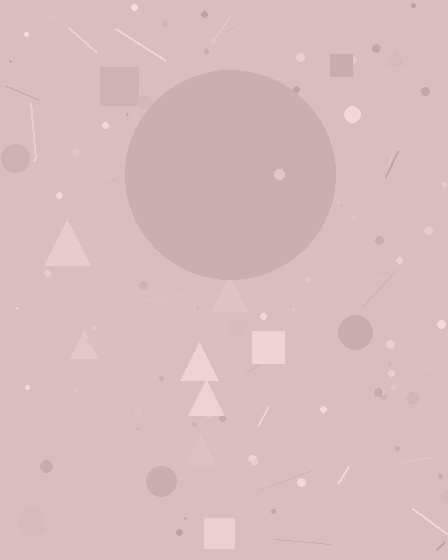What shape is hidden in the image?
A circle is hidden in the image.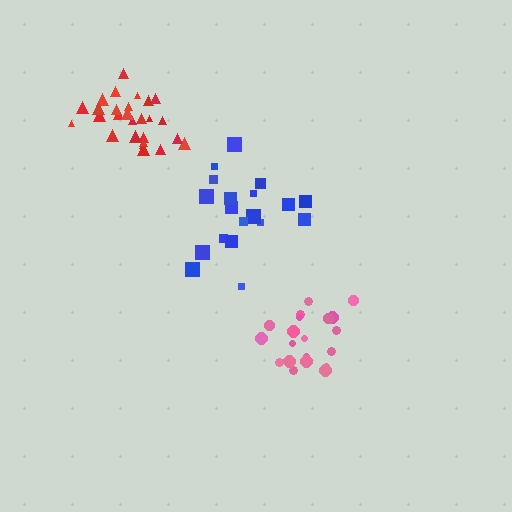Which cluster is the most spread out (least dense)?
Blue.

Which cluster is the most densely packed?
Pink.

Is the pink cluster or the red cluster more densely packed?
Pink.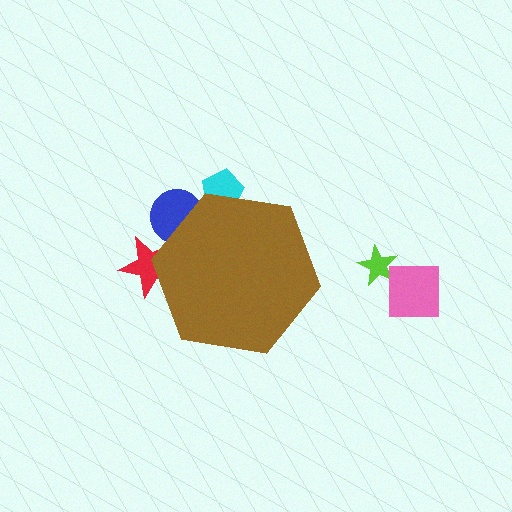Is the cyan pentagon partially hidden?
Yes, the cyan pentagon is partially hidden behind the brown hexagon.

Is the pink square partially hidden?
No, the pink square is fully visible.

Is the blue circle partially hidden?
Yes, the blue circle is partially hidden behind the brown hexagon.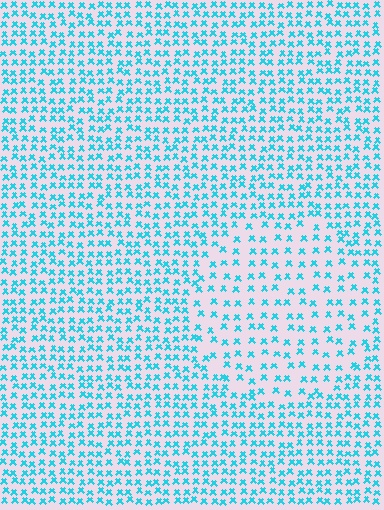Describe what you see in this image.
The image contains small cyan elements arranged at two different densities. A circle-shaped region is visible where the elements are less densely packed than the surrounding area.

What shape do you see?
I see a circle.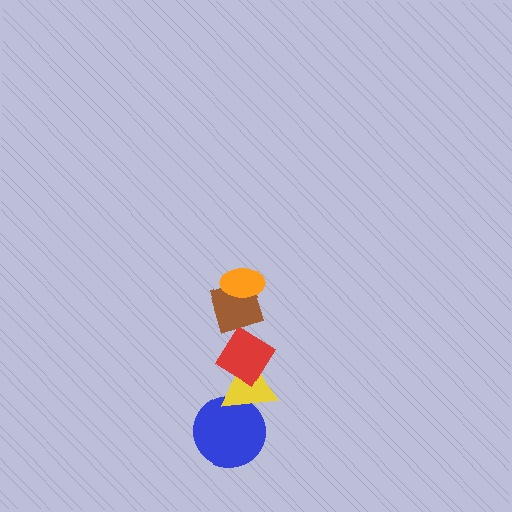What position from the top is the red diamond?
The red diamond is 3rd from the top.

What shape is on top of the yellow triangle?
The red diamond is on top of the yellow triangle.